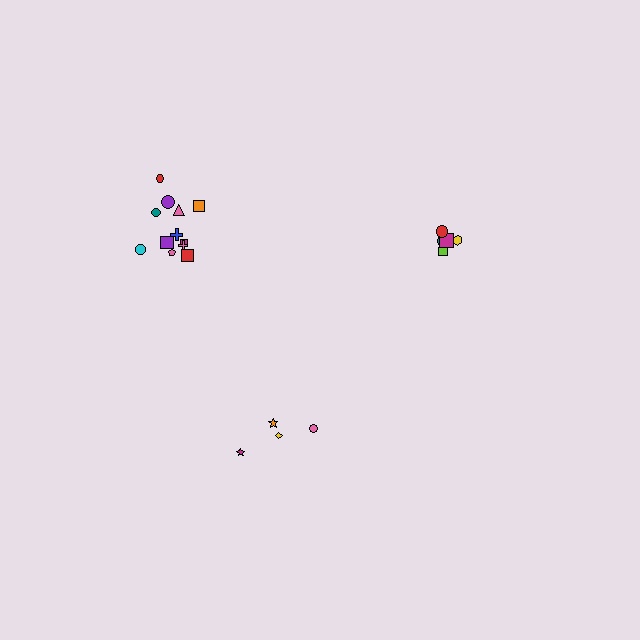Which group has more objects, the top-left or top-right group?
The top-left group.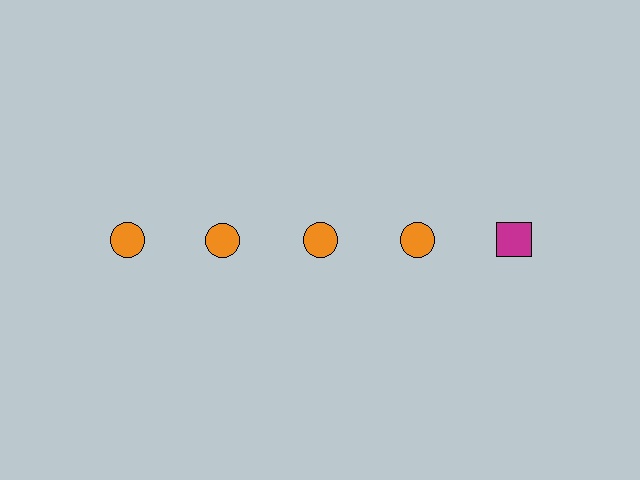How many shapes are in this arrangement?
There are 5 shapes arranged in a grid pattern.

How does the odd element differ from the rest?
It differs in both color (magenta instead of orange) and shape (square instead of circle).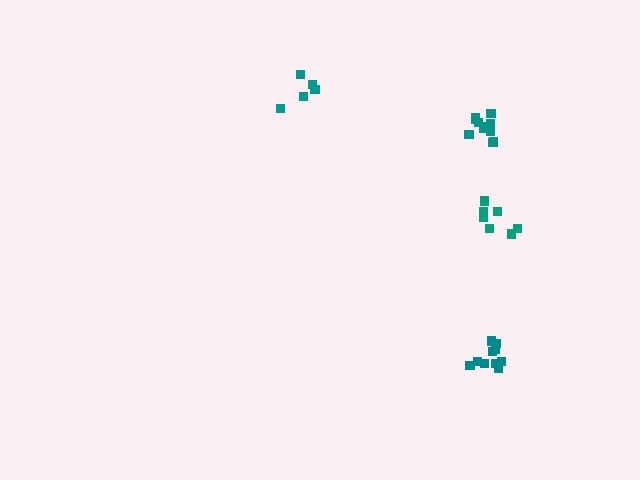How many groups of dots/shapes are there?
There are 4 groups.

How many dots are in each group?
Group 1: 11 dots, Group 2: 10 dots, Group 3: 7 dots, Group 4: 5 dots (33 total).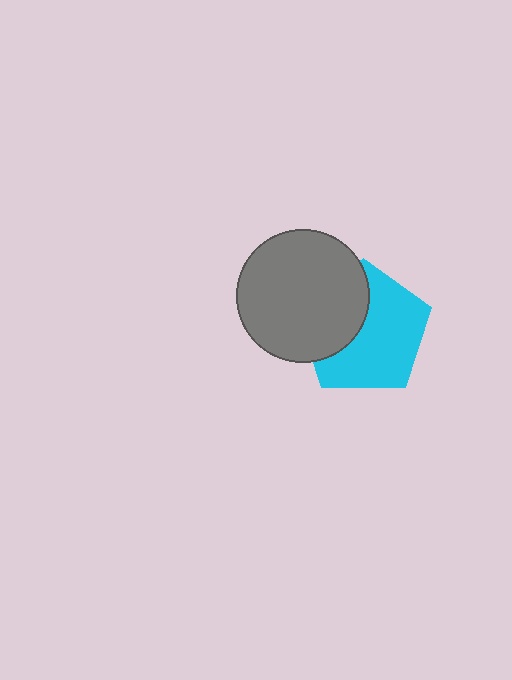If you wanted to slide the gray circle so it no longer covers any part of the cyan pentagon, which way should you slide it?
Slide it left — that is the most direct way to separate the two shapes.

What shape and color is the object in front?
The object in front is a gray circle.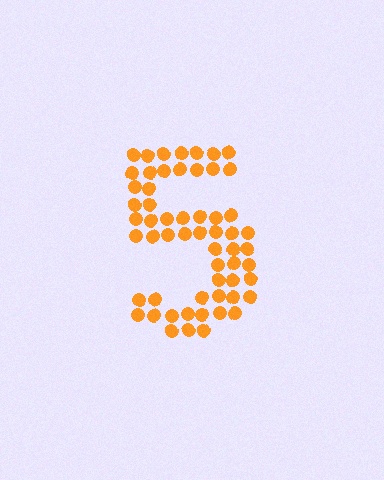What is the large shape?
The large shape is the digit 5.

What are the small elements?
The small elements are circles.